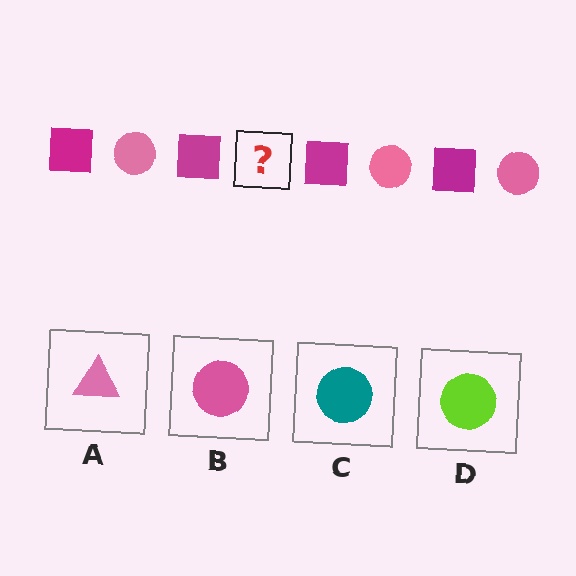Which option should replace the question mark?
Option B.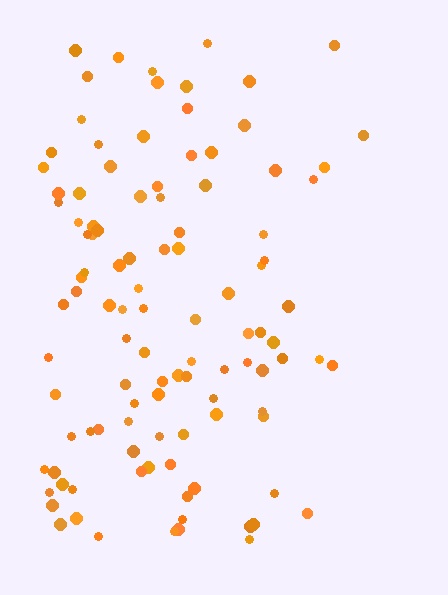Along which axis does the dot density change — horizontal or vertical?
Horizontal.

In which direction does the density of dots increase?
From right to left, with the left side densest.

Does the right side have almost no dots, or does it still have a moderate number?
Still a moderate number, just noticeably fewer than the left.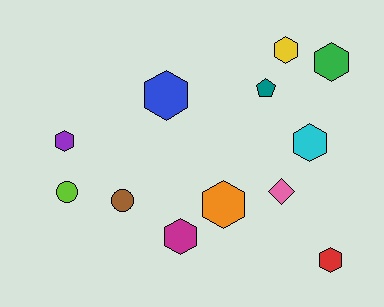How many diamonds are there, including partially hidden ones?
There is 1 diamond.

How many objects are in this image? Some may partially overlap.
There are 12 objects.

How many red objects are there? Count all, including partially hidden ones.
There is 1 red object.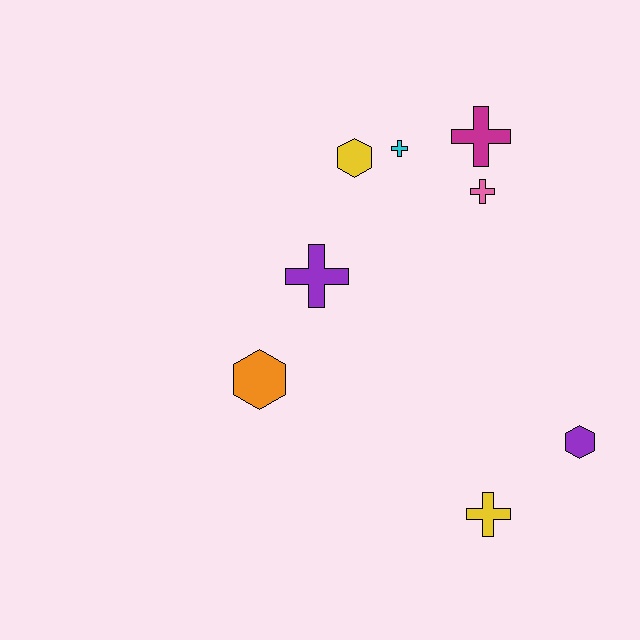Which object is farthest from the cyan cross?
The yellow cross is farthest from the cyan cross.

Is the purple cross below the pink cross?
Yes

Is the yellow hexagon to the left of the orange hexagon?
No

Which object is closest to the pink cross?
The magenta cross is closest to the pink cross.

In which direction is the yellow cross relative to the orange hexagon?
The yellow cross is to the right of the orange hexagon.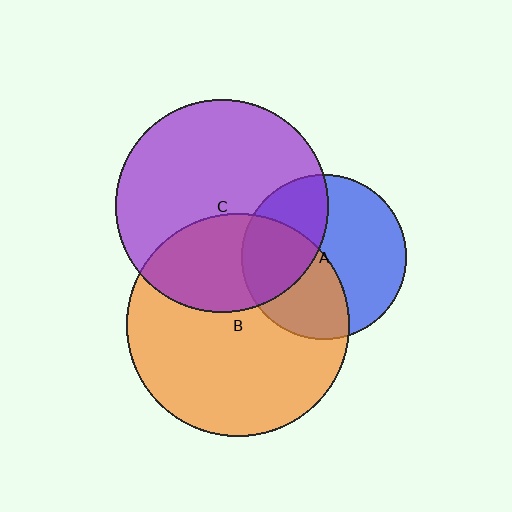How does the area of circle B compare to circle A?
Approximately 1.8 times.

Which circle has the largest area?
Circle B (orange).